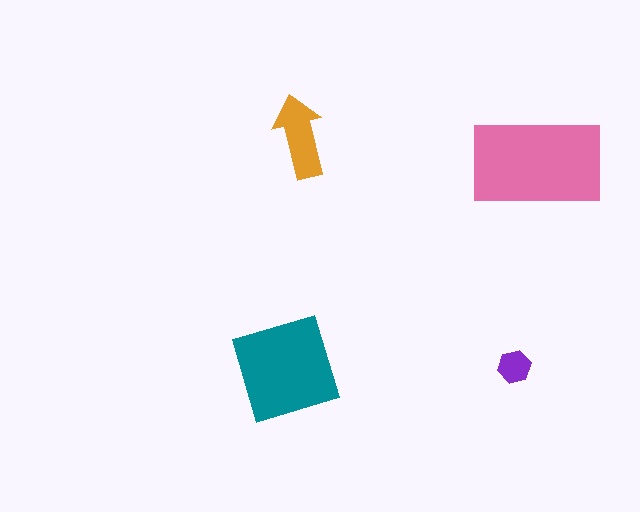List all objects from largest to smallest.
The pink rectangle, the teal diamond, the orange arrow, the purple hexagon.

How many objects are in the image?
There are 4 objects in the image.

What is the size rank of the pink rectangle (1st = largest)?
1st.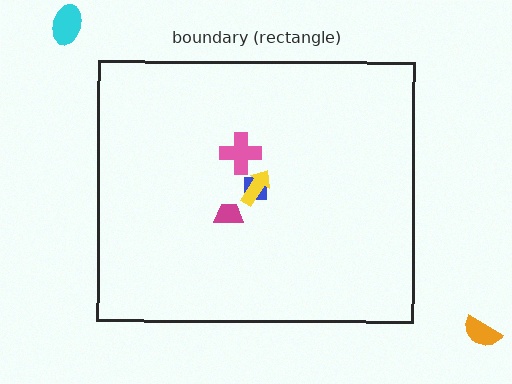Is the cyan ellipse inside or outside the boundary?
Outside.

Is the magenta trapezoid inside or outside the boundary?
Inside.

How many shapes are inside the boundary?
4 inside, 2 outside.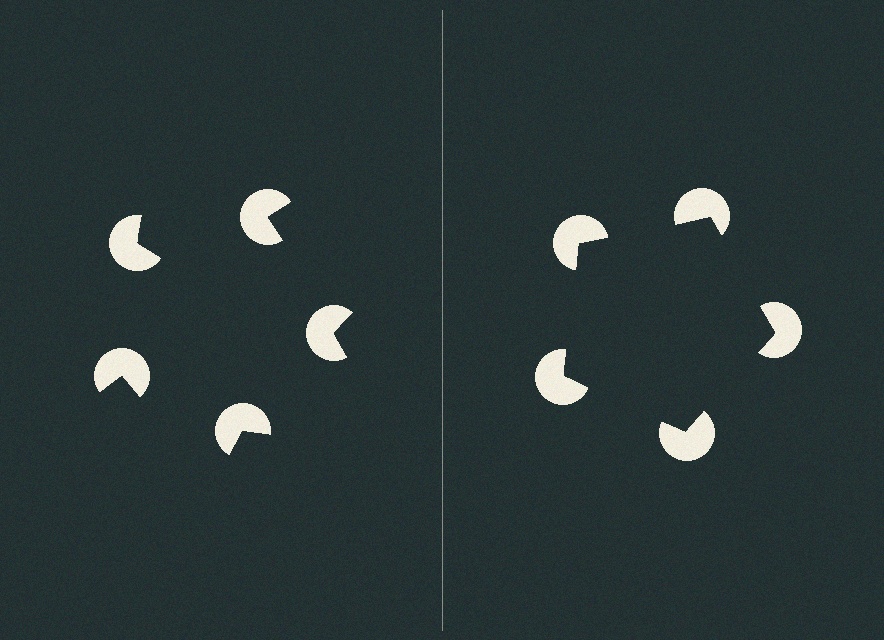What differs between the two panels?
The pac-man discs are positioned identically on both sides; only the wedge orientations differ. On the right they align to a pentagon; on the left they are misaligned.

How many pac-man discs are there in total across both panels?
10 — 5 on each side.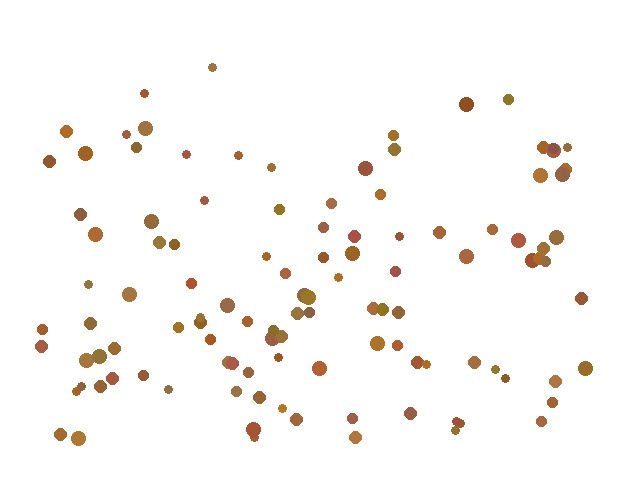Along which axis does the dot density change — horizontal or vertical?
Vertical.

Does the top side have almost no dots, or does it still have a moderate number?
Still a moderate number, just noticeably fewer than the bottom.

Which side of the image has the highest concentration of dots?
The bottom.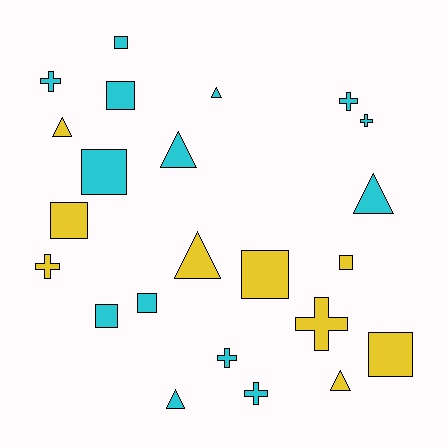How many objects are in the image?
There are 23 objects.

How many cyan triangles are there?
There are 4 cyan triangles.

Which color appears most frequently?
Cyan, with 14 objects.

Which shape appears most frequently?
Square, with 9 objects.